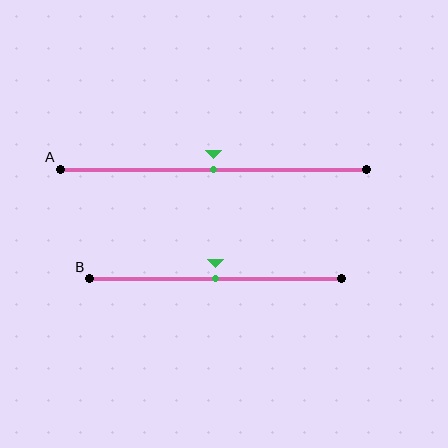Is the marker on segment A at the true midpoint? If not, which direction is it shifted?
Yes, the marker on segment A is at the true midpoint.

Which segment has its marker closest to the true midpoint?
Segment A has its marker closest to the true midpoint.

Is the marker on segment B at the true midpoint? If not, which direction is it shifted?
Yes, the marker on segment B is at the true midpoint.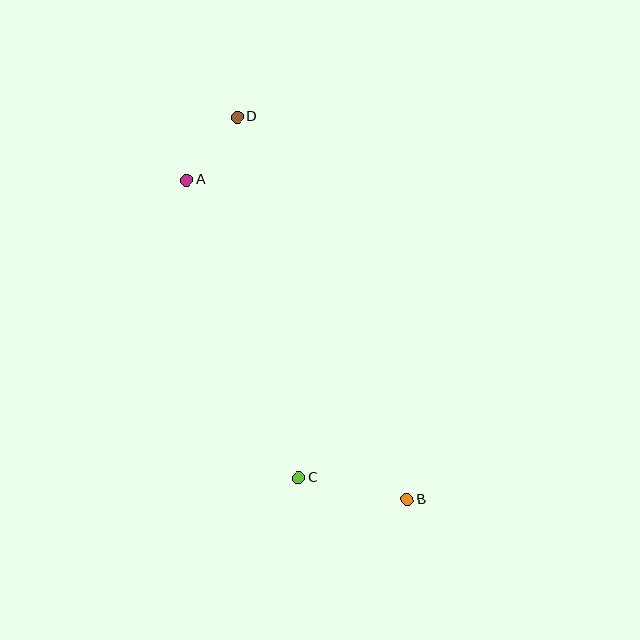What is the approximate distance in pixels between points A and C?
The distance between A and C is approximately 318 pixels.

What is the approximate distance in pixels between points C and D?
The distance between C and D is approximately 366 pixels.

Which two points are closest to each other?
Points A and D are closest to each other.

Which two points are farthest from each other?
Points B and D are farthest from each other.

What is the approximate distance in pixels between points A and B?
The distance between A and B is approximately 388 pixels.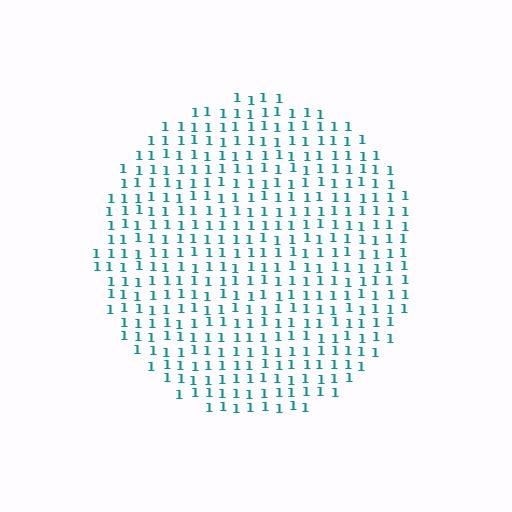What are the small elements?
The small elements are digit 1's.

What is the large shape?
The large shape is a circle.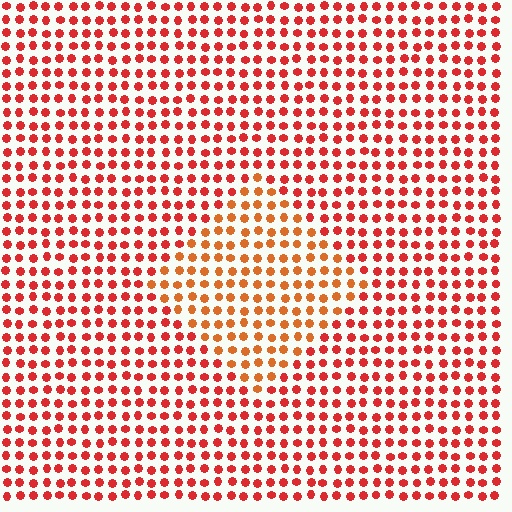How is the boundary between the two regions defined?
The boundary is defined purely by a slight shift in hue (about 24 degrees). Spacing, size, and orientation are identical on both sides.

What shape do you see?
I see a diamond.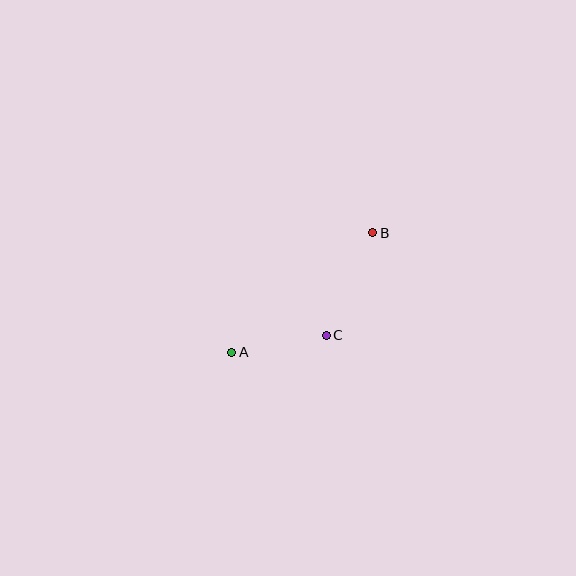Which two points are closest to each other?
Points A and C are closest to each other.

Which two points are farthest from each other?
Points A and B are farthest from each other.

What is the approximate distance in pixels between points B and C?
The distance between B and C is approximately 112 pixels.